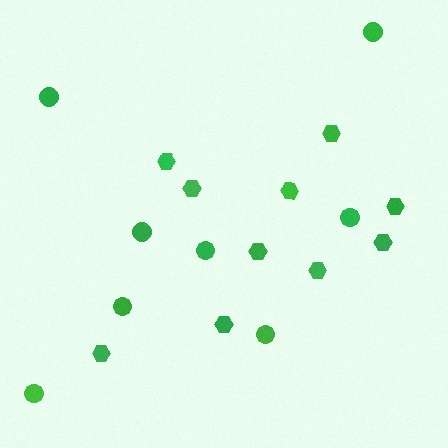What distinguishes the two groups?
There are 2 groups: one group of hexagons (10) and one group of circles (8).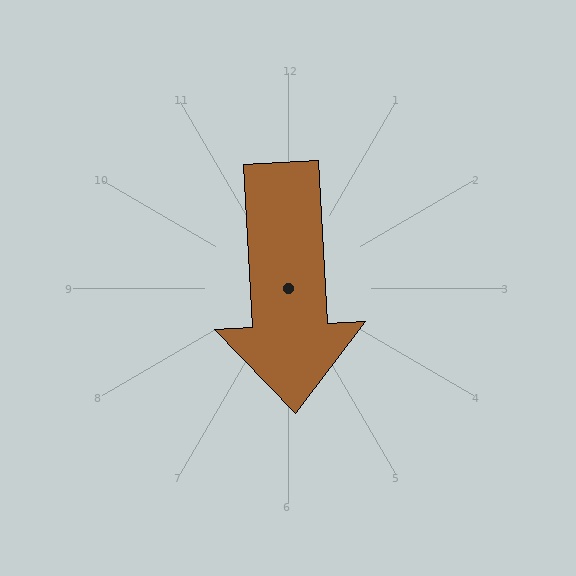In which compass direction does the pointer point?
South.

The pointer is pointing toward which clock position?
Roughly 6 o'clock.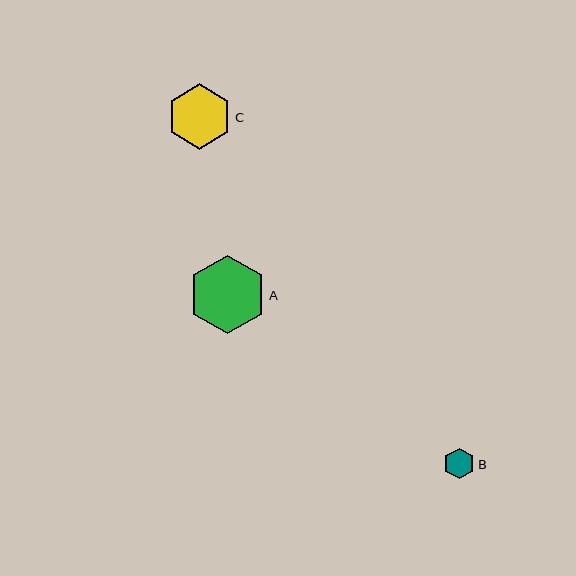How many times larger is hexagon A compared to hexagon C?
Hexagon A is approximately 1.2 times the size of hexagon C.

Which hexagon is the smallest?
Hexagon B is the smallest with a size of approximately 31 pixels.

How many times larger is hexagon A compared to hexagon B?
Hexagon A is approximately 2.6 times the size of hexagon B.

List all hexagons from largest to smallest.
From largest to smallest: A, C, B.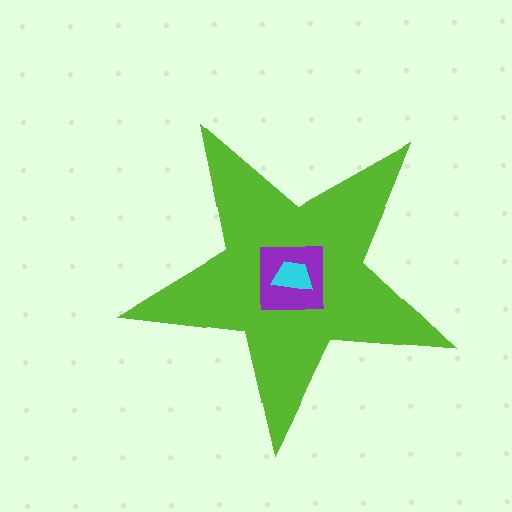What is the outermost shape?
The lime star.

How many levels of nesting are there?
3.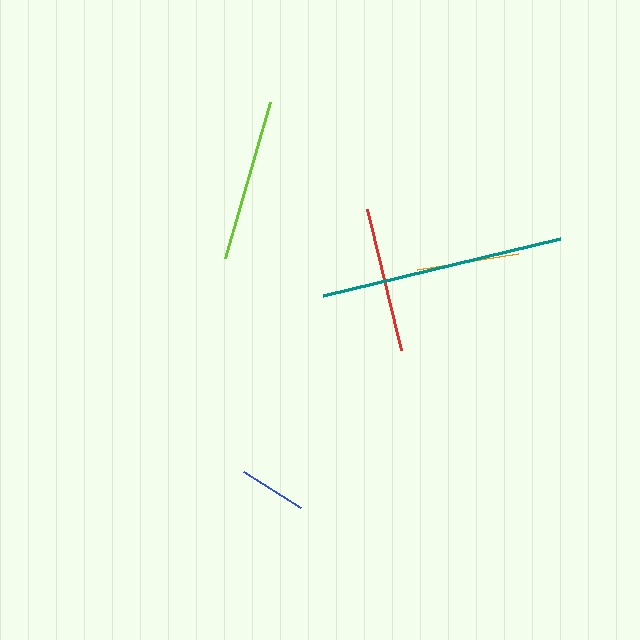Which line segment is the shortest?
The blue line is the shortest at approximately 67 pixels.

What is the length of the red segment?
The red segment is approximately 145 pixels long.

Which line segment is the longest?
The teal line is the longest at approximately 244 pixels.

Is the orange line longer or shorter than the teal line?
The teal line is longer than the orange line.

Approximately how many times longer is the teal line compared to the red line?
The teal line is approximately 1.7 times the length of the red line.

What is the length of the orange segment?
The orange segment is approximately 103 pixels long.